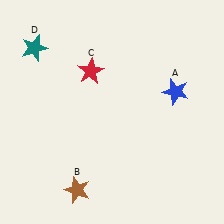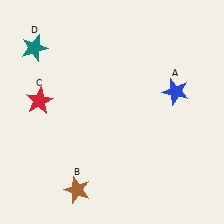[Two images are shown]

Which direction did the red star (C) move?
The red star (C) moved left.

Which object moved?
The red star (C) moved left.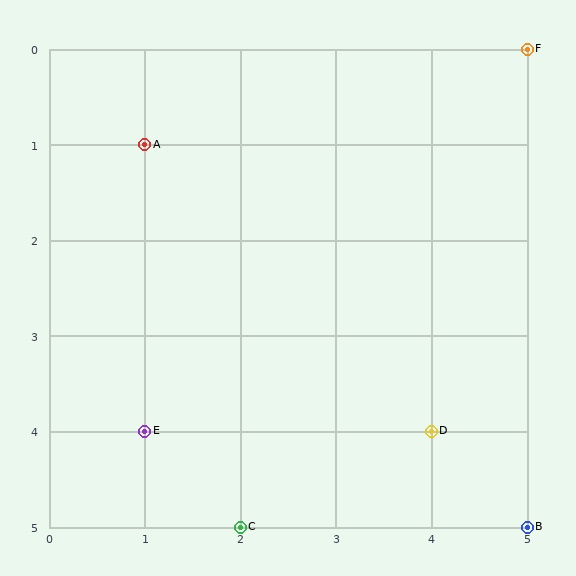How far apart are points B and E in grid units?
Points B and E are 4 columns and 1 row apart (about 4.1 grid units diagonally).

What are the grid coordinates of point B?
Point B is at grid coordinates (5, 5).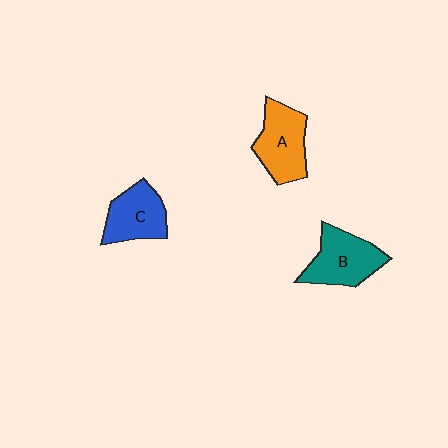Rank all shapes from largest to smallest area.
From largest to smallest: B (teal), A (orange), C (blue).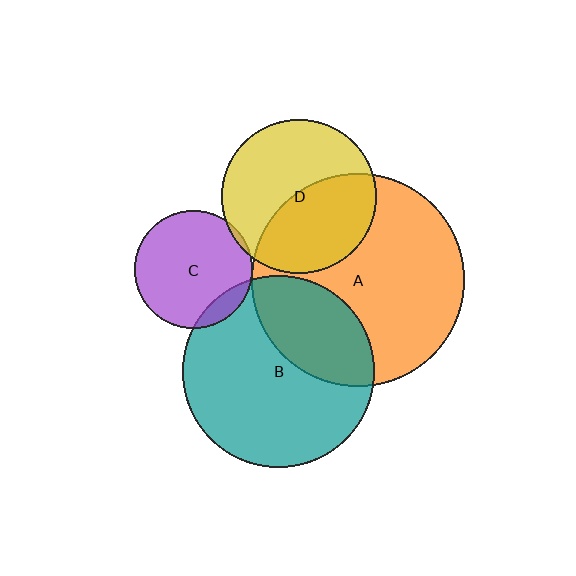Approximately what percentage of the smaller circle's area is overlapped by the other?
Approximately 30%.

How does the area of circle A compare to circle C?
Approximately 3.2 times.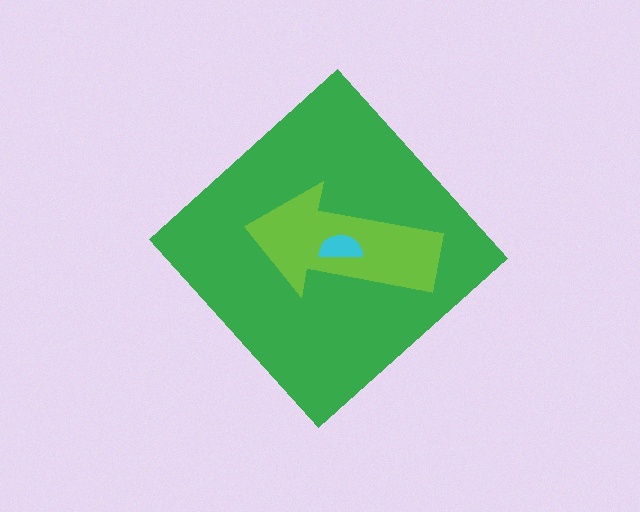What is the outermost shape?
The green diamond.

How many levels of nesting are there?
3.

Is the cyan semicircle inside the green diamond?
Yes.